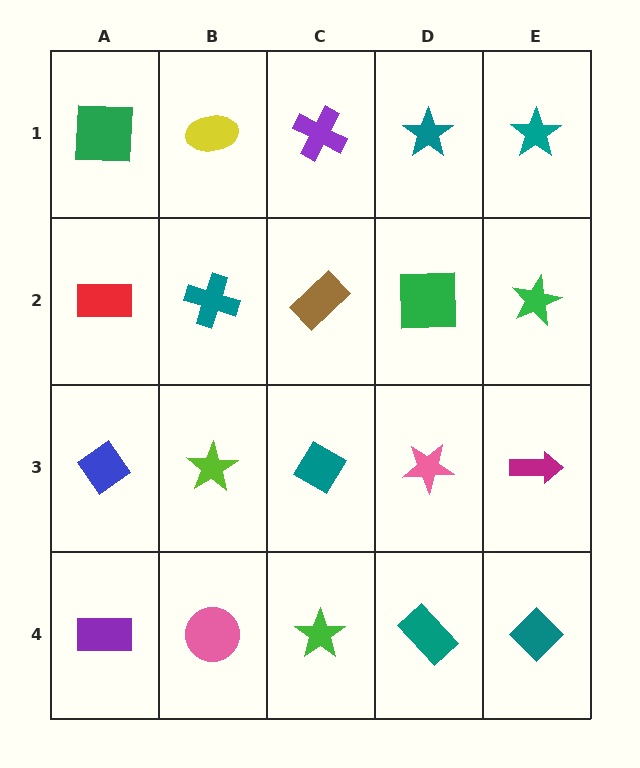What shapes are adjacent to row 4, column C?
A teal diamond (row 3, column C), a pink circle (row 4, column B), a teal rectangle (row 4, column D).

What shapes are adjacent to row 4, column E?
A magenta arrow (row 3, column E), a teal rectangle (row 4, column D).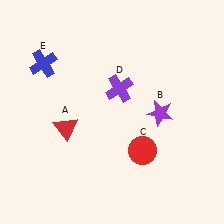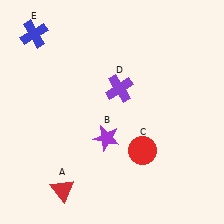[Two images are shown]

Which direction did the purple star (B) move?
The purple star (B) moved left.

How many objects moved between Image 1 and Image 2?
3 objects moved between the two images.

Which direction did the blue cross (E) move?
The blue cross (E) moved up.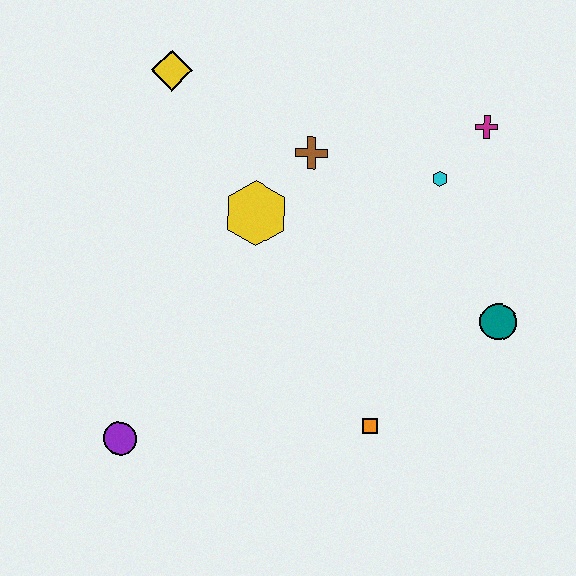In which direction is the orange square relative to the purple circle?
The orange square is to the right of the purple circle.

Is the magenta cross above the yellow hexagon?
Yes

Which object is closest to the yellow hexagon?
The brown cross is closest to the yellow hexagon.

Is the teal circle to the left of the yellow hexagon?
No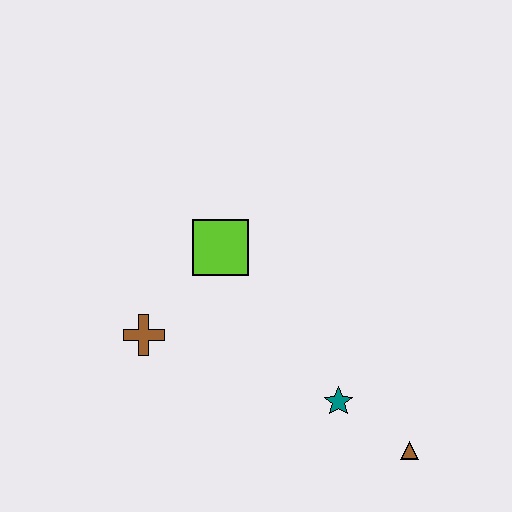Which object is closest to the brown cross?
The lime square is closest to the brown cross.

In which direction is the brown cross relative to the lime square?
The brown cross is below the lime square.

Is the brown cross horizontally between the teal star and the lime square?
No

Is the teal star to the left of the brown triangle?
Yes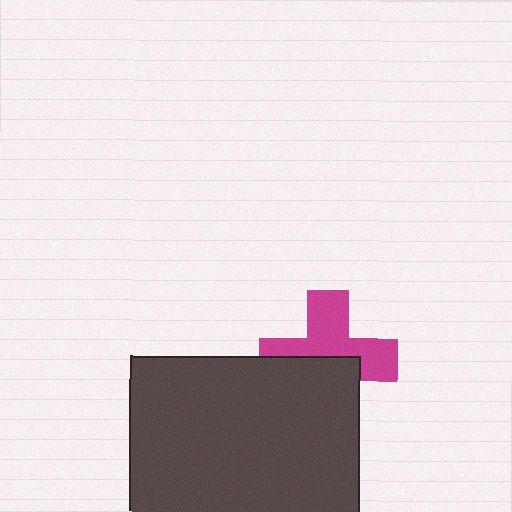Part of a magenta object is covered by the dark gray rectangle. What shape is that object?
It is a cross.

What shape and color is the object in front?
The object in front is a dark gray rectangle.